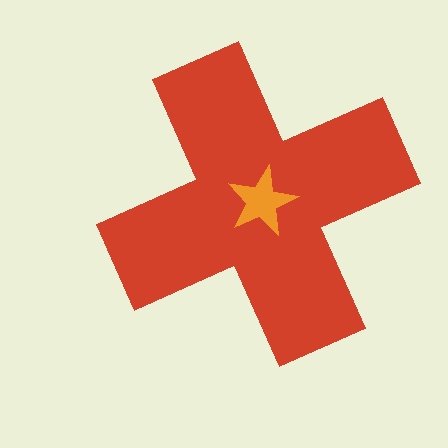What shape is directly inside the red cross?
The orange star.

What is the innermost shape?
The orange star.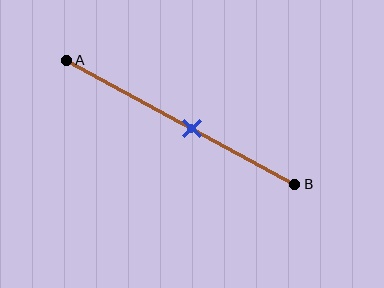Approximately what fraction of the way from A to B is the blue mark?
The blue mark is approximately 55% of the way from A to B.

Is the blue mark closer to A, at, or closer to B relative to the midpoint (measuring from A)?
The blue mark is closer to point B than the midpoint of segment AB.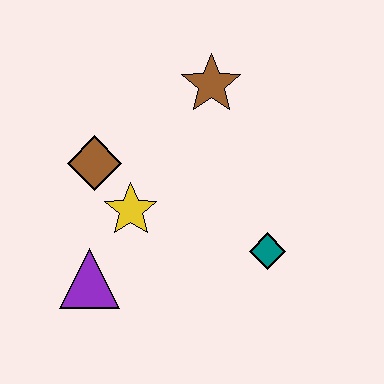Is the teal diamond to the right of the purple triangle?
Yes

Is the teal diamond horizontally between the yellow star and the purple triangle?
No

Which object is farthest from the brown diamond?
The teal diamond is farthest from the brown diamond.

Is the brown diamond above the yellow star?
Yes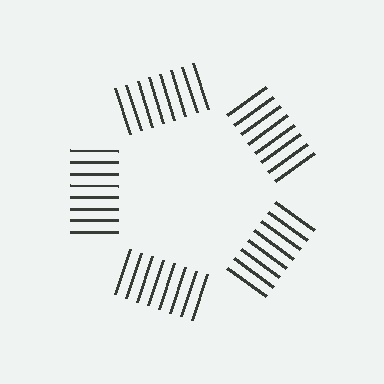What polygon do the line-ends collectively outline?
An illusory pentagon — the line segments terminate on its edges but no continuous stroke is drawn.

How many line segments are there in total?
40 — 8 along each of the 5 edges.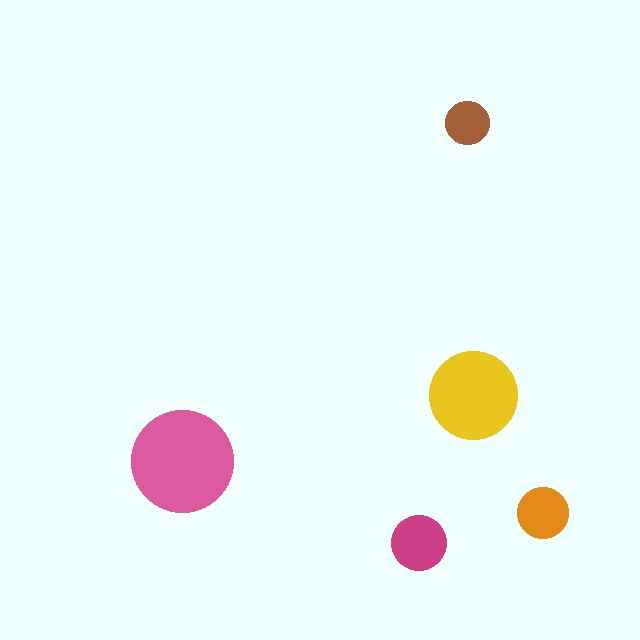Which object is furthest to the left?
The pink circle is leftmost.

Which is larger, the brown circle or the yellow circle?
The yellow one.